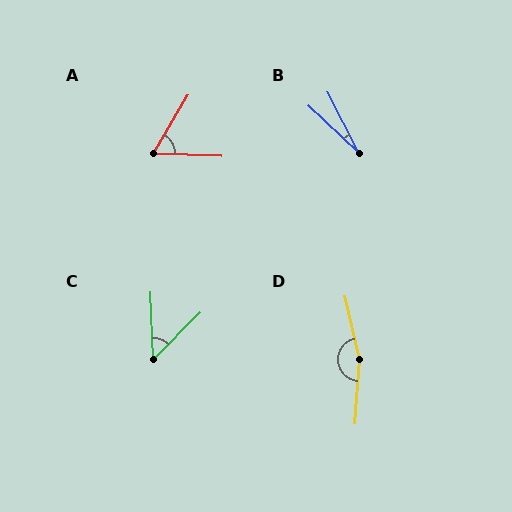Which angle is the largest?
D, at approximately 163 degrees.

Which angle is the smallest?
B, at approximately 20 degrees.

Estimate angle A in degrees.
Approximately 62 degrees.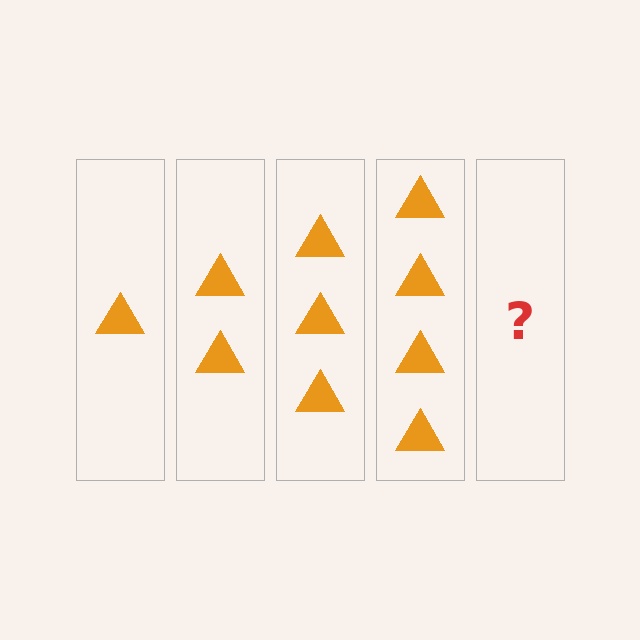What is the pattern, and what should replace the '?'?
The pattern is that each step adds one more triangle. The '?' should be 5 triangles.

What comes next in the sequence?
The next element should be 5 triangles.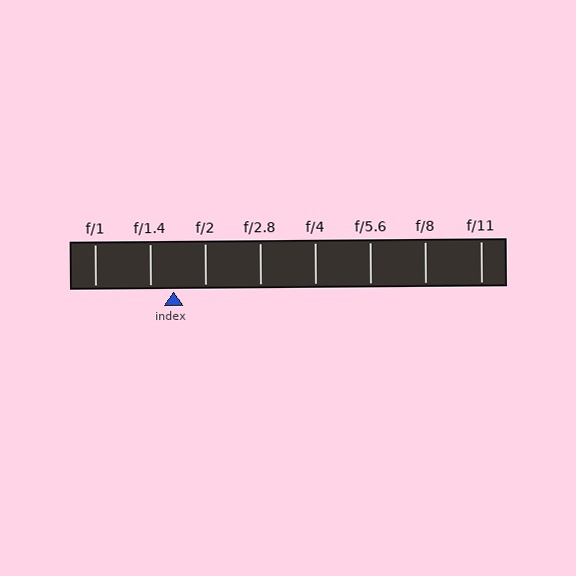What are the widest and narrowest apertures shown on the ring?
The widest aperture shown is f/1 and the narrowest is f/11.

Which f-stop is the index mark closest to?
The index mark is closest to f/1.4.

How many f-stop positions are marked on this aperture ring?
There are 8 f-stop positions marked.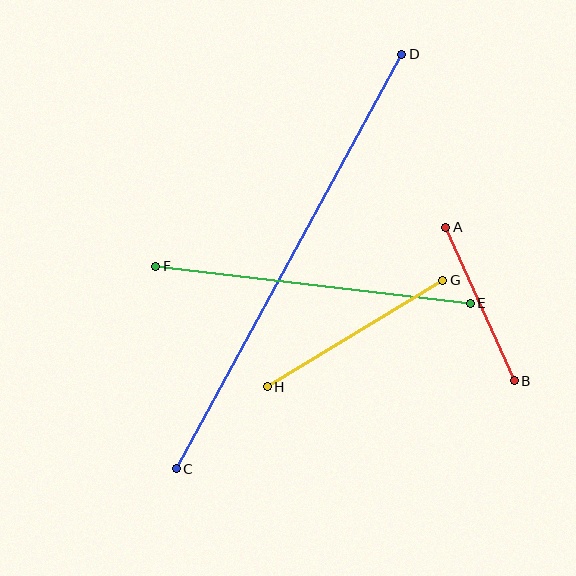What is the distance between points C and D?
The distance is approximately 472 pixels.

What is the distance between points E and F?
The distance is approximately 317 pixels.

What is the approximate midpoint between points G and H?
The midpoint is at approximately (355, 333) pixels.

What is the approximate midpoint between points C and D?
The midpoint is at approximately (289, 261) pixels.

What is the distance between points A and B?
The distance is approximately 168 pixels.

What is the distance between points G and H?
The distance is approximately 205 pixels.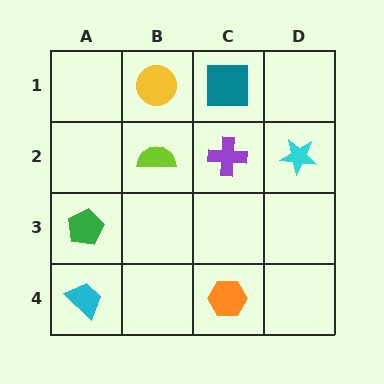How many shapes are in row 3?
1 shape.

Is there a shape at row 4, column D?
No, that cell is empty.